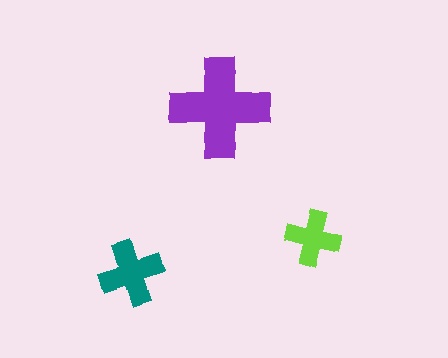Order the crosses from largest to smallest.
the purple one, the teal one, the lime one.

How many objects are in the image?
There are 3 objects in the image.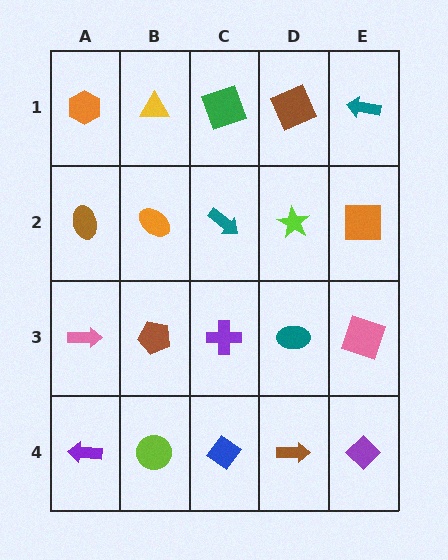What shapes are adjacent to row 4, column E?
A pink square (row 3, column E), a brown arrow (row 4, column D).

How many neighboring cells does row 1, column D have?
3.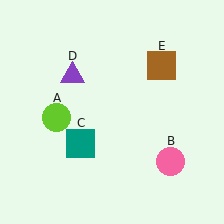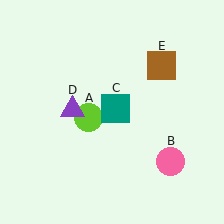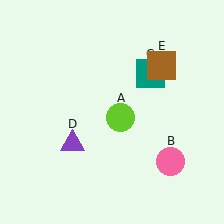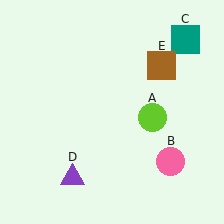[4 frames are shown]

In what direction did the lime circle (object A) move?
The lime circle (object A) moved right.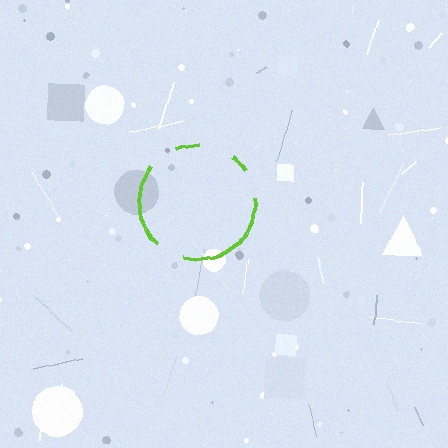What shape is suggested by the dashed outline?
The dashed outline suggests a circle.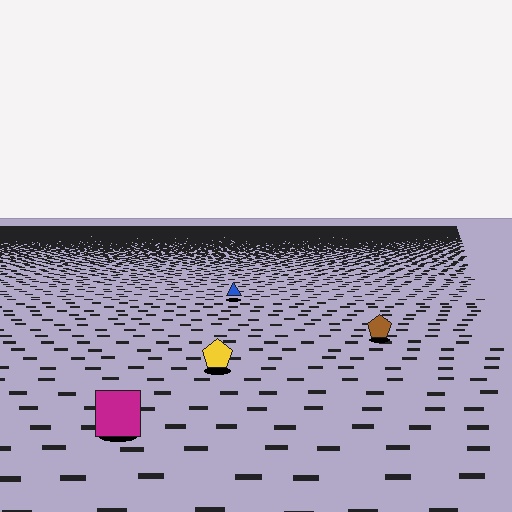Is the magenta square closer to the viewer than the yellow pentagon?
Yes. The magenta square is closer — you can tell from the texture gradient: the ground texture is coarser near it.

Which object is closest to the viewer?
The magenta square is closest. The texture marks near it are larger and more spread out.